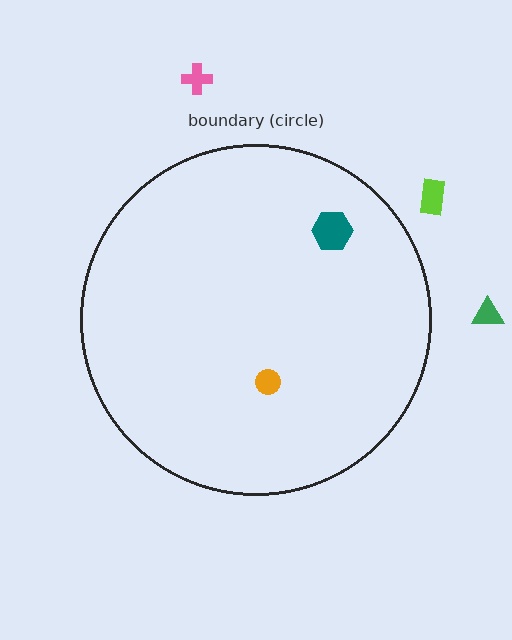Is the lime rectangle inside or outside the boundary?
Outside.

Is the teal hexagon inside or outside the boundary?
Inside.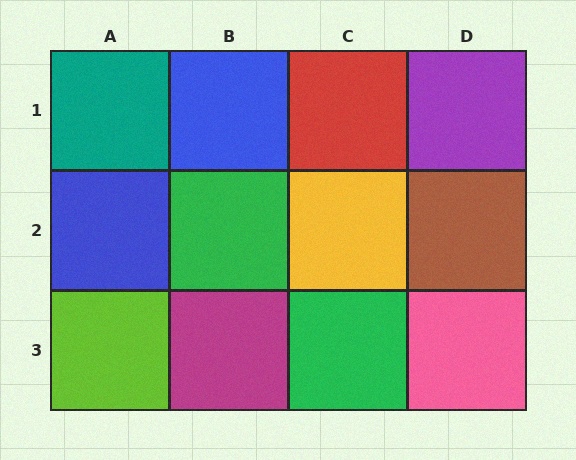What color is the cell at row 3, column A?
Lime.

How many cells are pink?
1 cell is pink.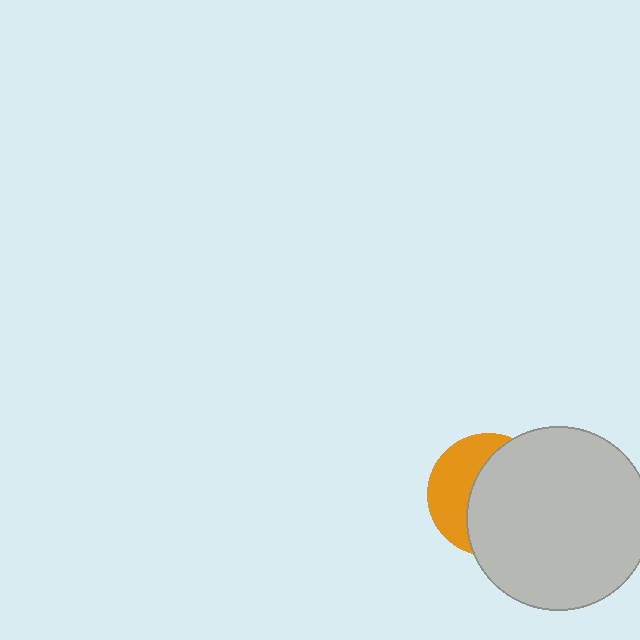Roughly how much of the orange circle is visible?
A small part of it is visible (roughly 38%).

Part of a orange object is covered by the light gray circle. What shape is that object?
It is a circle.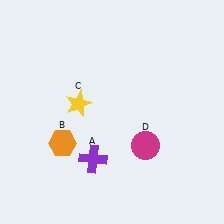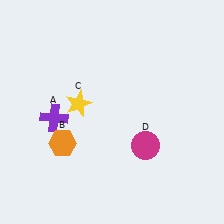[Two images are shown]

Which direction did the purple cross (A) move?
The purple cross (A) moved up.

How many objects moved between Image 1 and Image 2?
1 object moved between the two images.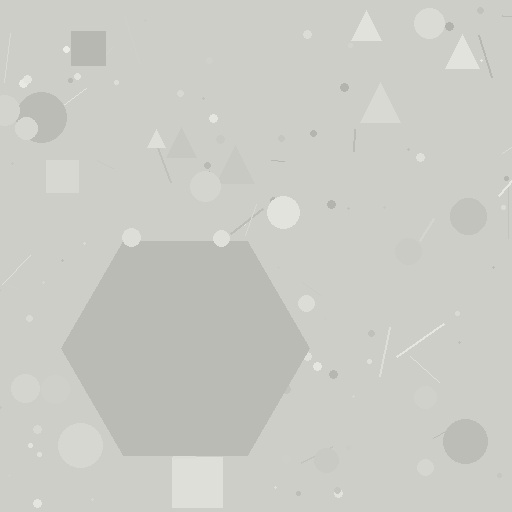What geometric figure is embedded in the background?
A hexagon is embedded in the background.